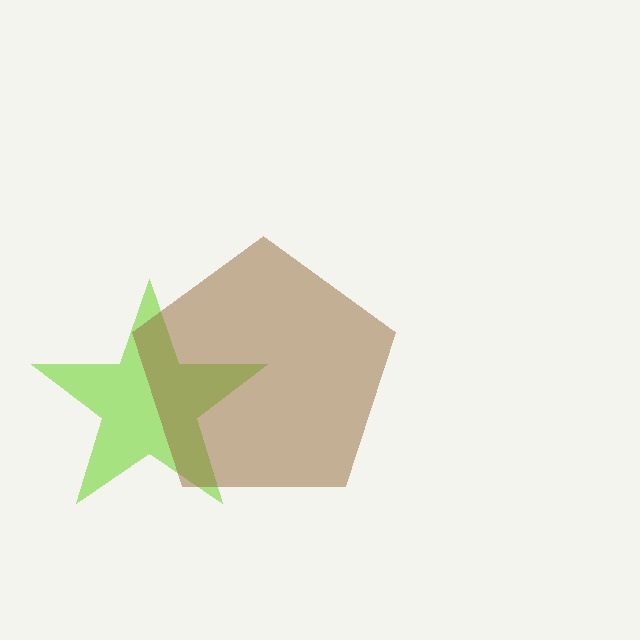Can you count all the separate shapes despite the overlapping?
Yes, there are 2 separate shapes.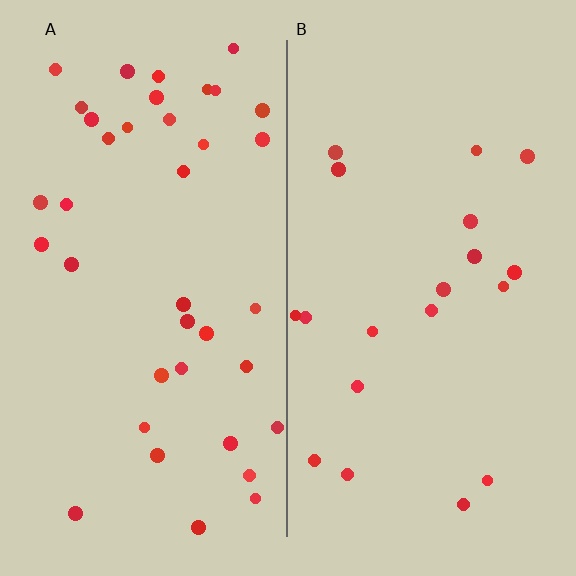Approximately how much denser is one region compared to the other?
Approximately 2.0× — region A over region B.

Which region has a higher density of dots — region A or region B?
A (the left).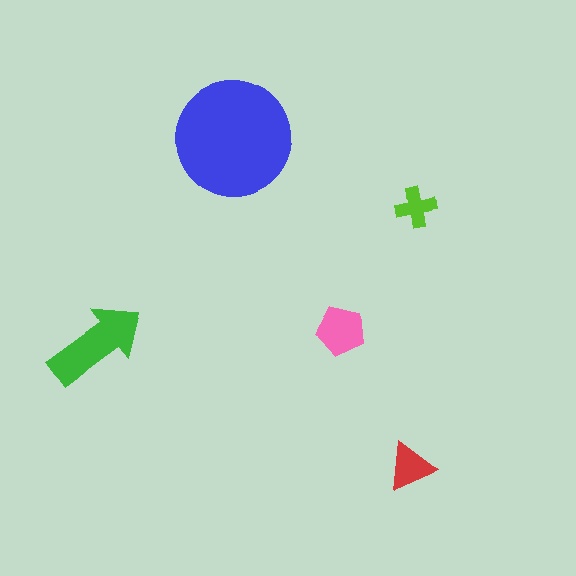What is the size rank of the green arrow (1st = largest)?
2nd.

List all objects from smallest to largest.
The lime cross, the red triangle, the pink pentagon, the green arrow, the blue circle.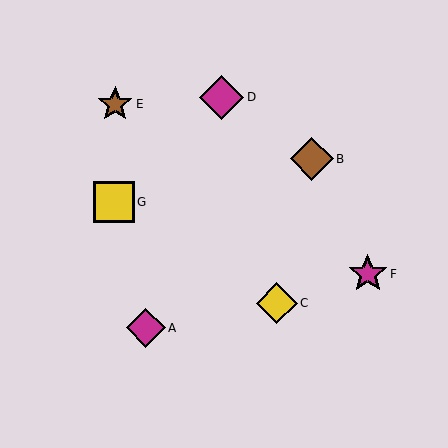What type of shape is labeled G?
Shape G is a yellow square.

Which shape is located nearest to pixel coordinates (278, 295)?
The yellow diamond (labeled C) at (277, 303) is nearest to that location.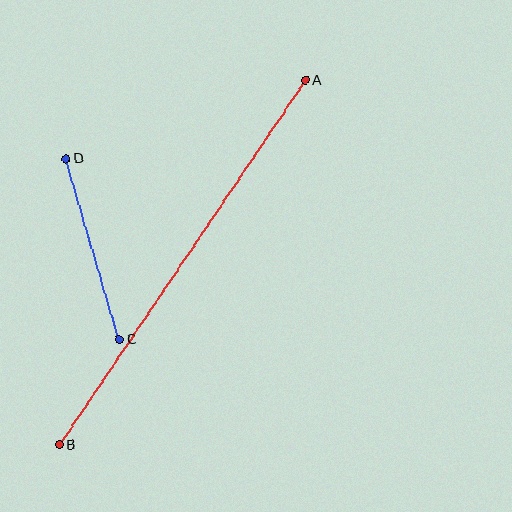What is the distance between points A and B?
The distance is approximately 439 pixels.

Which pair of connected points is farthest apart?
Points A and B are farthest apart.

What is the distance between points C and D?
The distance is approximately 189 pixels.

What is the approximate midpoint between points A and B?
The midpoint is at approximately (182, 263) pixels.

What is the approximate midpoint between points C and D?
The midpoint is at approximately (93, 249) pixels.